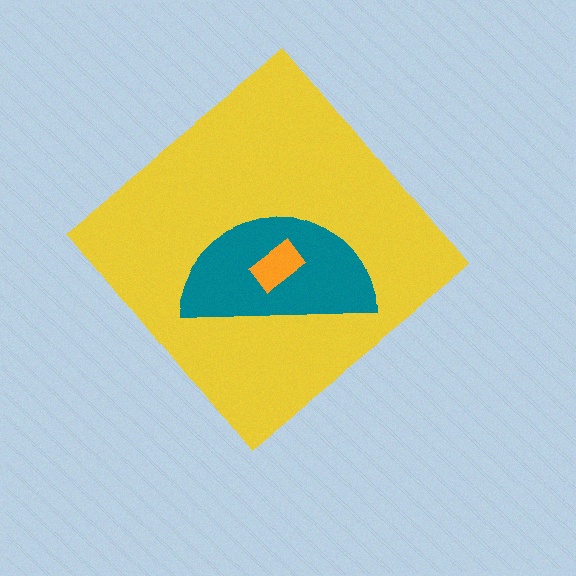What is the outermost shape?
The yellow diamond.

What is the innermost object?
The orange rectangle.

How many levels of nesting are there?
3.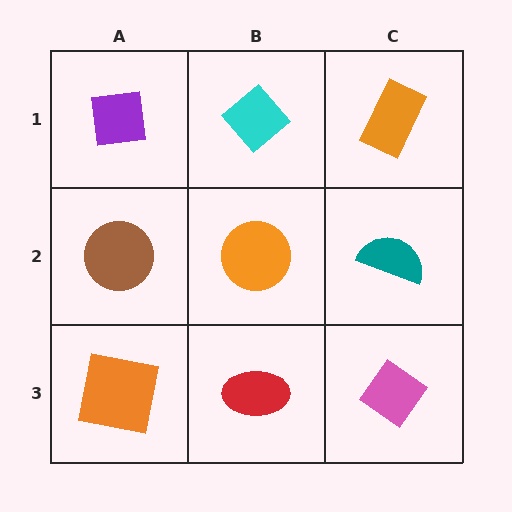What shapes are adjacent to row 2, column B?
A cyan diamond (row 1, column B), a red ellipse (row 3, column B), a brown circle (row 2, column A), a teal semicircle (row 2, column C).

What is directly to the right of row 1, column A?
A cyan diamond.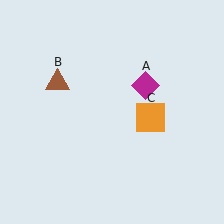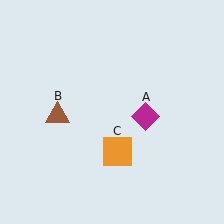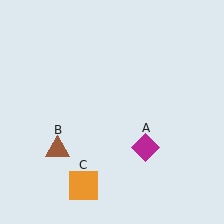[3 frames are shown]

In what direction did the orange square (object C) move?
The orange square (object C) moved down and to the left.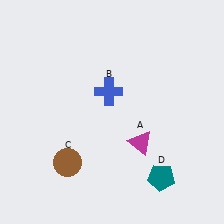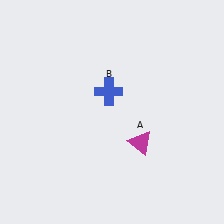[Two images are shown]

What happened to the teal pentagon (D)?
The teal pentagon (D) was removed in Image 2. It was in the bottom-right area of Image 1.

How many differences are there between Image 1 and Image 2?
There are 2 differences between the two images.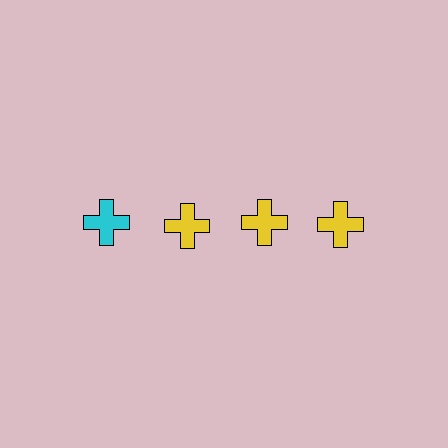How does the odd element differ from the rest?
It has a different color: cyan instead of yellow.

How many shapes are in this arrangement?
There are 4 shapes arranged in a grid pattern.